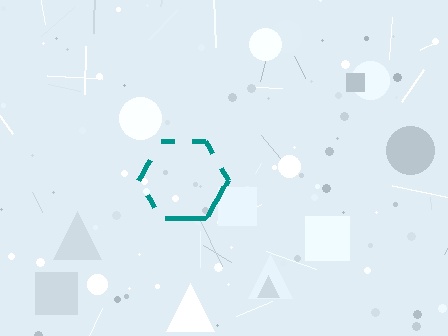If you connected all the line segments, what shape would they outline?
They would outline a hexagon.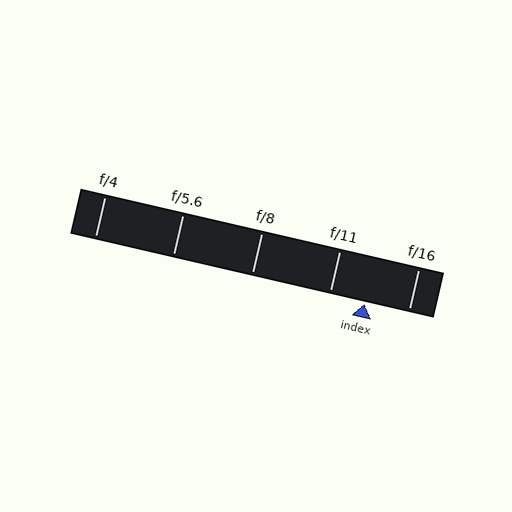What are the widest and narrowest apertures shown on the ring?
The widest aperture shown is f/4 and the narrowest is f/16.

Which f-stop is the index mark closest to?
The index mark is closest to f/11.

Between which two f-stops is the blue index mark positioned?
The index mark is between f/11 and f/16.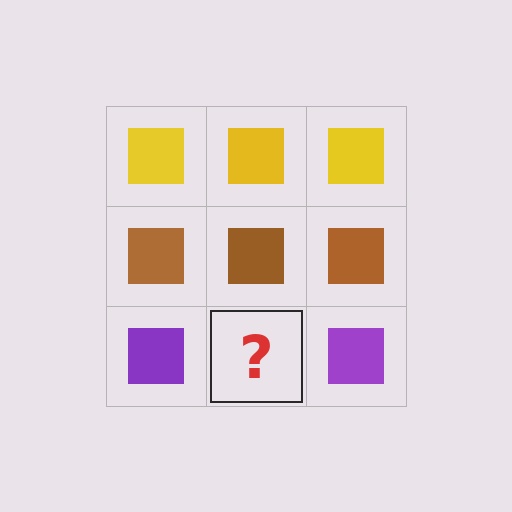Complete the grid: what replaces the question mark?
The question mark should be replaced with a purple square.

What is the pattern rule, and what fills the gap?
The rule is that each row has a consistent color. The gap should be filled with a purple square.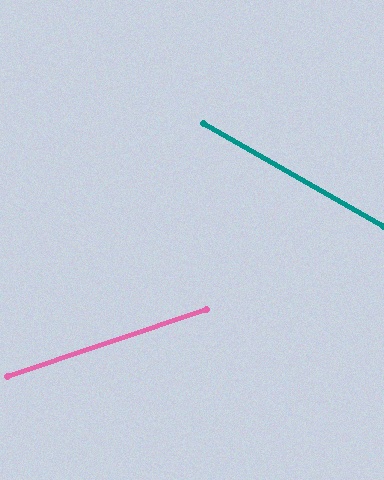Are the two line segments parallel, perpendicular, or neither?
Neither parallel nor perpendicular — they differ by about 49°.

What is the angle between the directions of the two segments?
Approximately 49 degrees.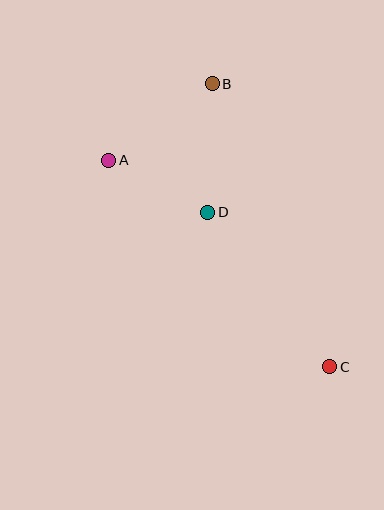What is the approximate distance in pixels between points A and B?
The distance between A and B is approximately 129 pixels.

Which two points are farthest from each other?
Points B and C are farthest from each other.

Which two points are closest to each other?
Points A and D are closest to each other.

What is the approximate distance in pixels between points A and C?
The distance between A and C is approximately 302 pixels.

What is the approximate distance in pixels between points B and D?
The distance between B and D is approximately 128 pixels.